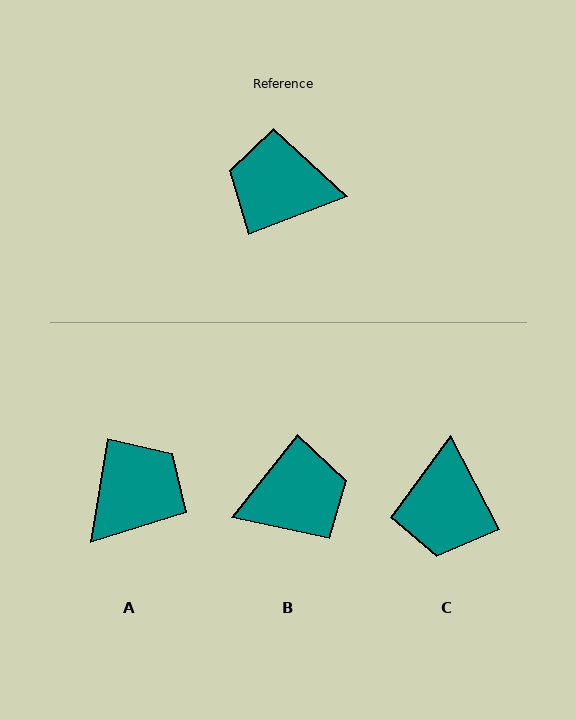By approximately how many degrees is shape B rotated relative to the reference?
Approximately 149 degrees clockwise.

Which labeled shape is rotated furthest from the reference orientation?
B, about 149 degrees away.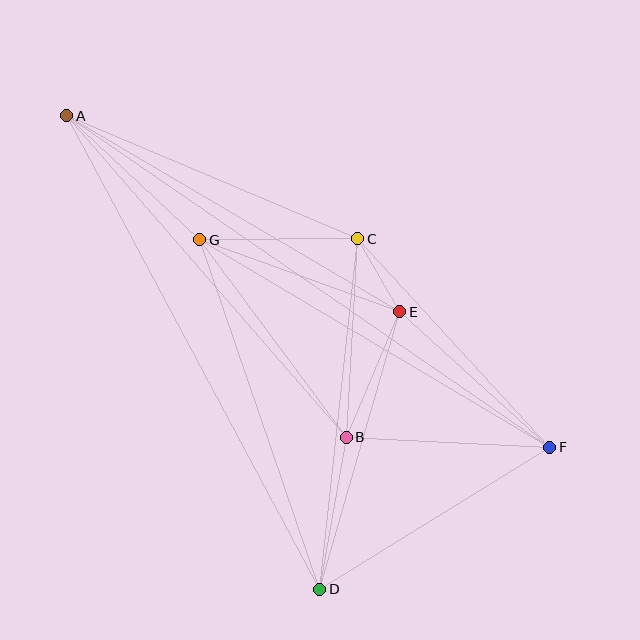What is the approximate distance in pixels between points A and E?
The distance between A and E is approximately 386 pixels.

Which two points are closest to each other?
Points C and E are closest to each other.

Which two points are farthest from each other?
Points A and F are farthest from each other.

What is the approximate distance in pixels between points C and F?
The distance between C and F is approximately 283 pixels.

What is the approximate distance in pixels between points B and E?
The distance between B and E is approximately 137 pixels.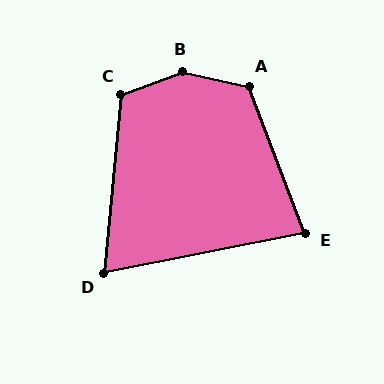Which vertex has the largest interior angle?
B, at approximately 148 degrees.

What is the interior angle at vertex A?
Approximately 123 degrees (obtuse).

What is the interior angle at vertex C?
Approximately 116 degrees (obtuse).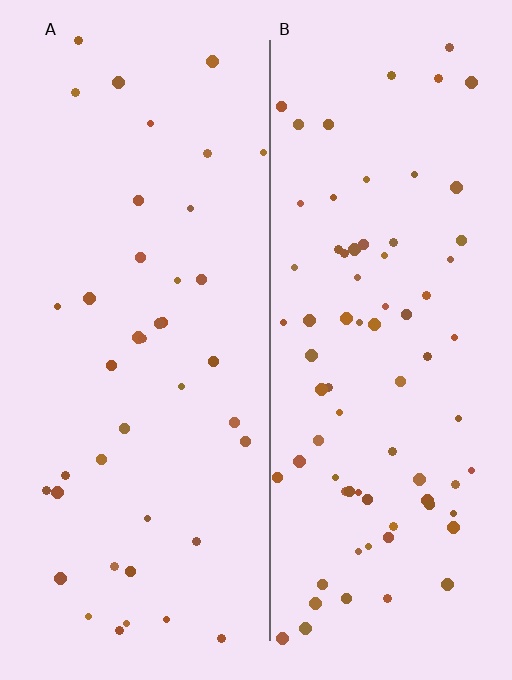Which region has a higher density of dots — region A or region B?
B (the right).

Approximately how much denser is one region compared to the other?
Approximately 1.9× — region B over region A.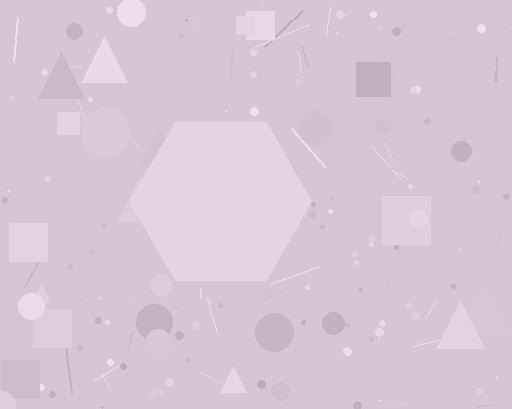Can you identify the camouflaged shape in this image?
The camouflaged shape is a hexagon.